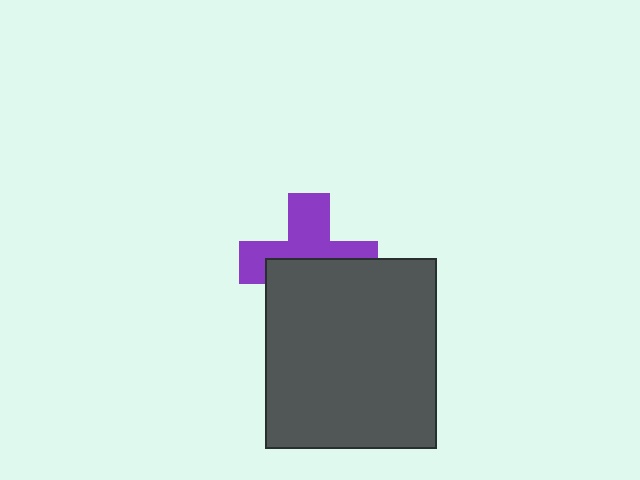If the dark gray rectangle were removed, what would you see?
You would see the complete purple cross.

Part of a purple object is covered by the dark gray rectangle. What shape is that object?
It is a cross.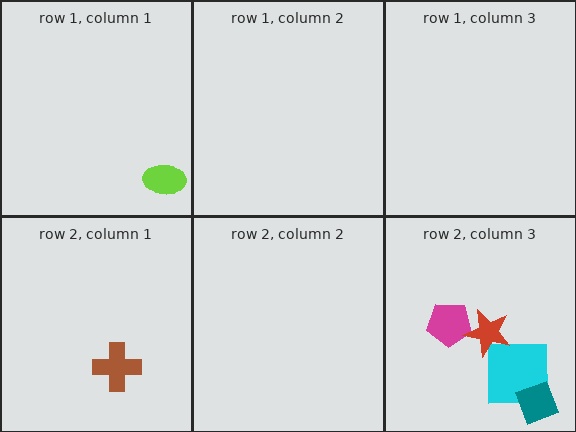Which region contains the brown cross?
The row 2, column 1 region.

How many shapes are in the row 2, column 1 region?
1.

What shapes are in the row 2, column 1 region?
The brown cross.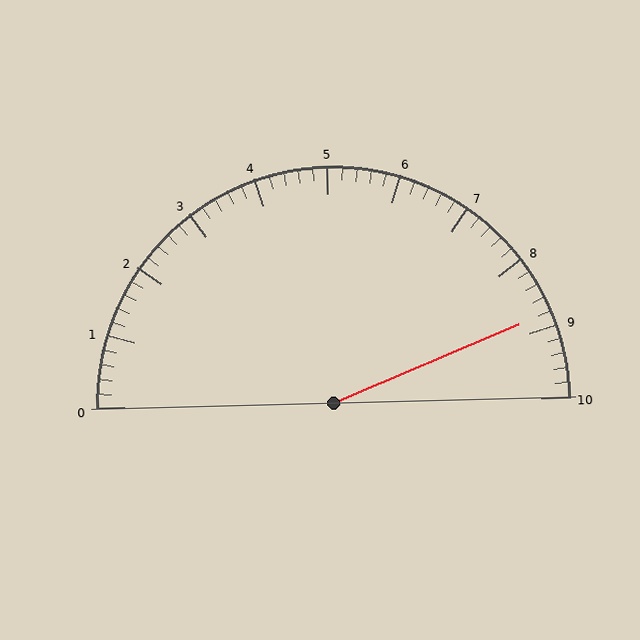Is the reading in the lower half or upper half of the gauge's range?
The reading is in the upper half of the range (0 to 10).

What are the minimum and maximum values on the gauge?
The gauge ranges from 0 to 10.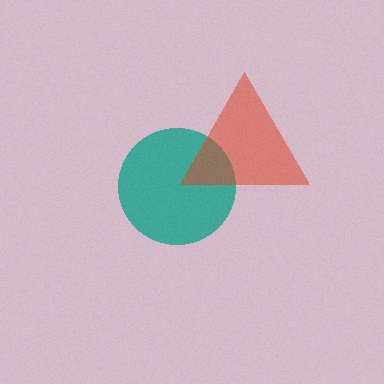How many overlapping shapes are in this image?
There are 2 overlapping shapes in the image.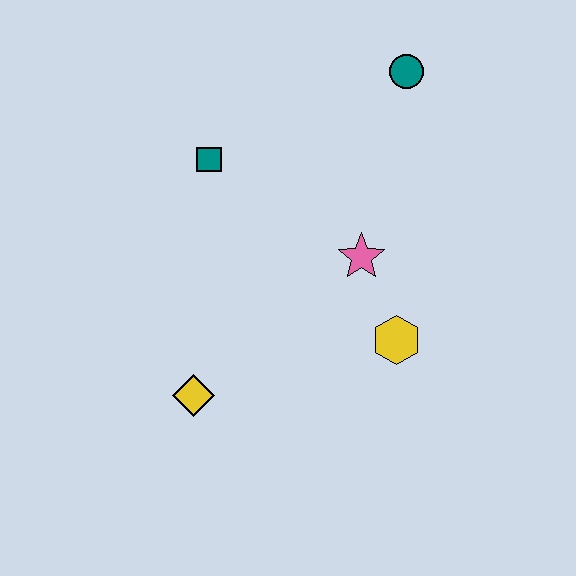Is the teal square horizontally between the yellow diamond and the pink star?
Yes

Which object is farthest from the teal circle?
The yellow diamond is farthest from the teal circle.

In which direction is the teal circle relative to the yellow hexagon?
The teal circle is above the yellow hexagon.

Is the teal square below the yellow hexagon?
No